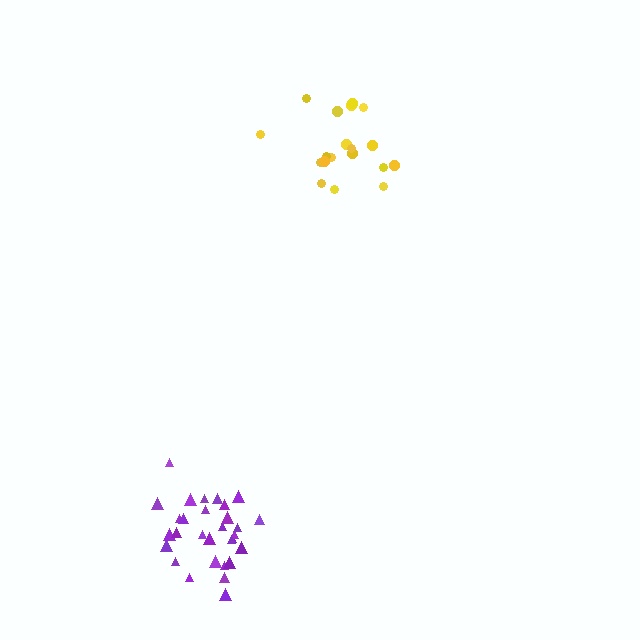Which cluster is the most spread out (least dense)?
Yellow.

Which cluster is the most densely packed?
Purple.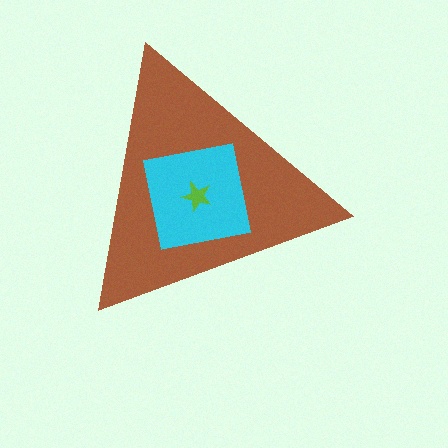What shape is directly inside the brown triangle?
The cyan square.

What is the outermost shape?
The brown triangle.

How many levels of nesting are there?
3.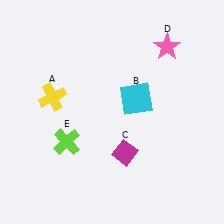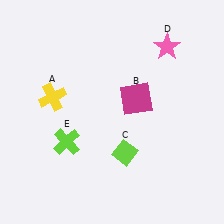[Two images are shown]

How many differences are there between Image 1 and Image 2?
There are 2 differences between the two images.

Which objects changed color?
B changed from cyan to magenta. C changed from magenta to lime.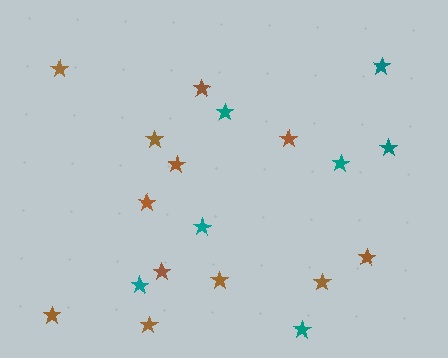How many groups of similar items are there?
There are 2 groups: one group of brown stars (12) and one group of teal stars (7).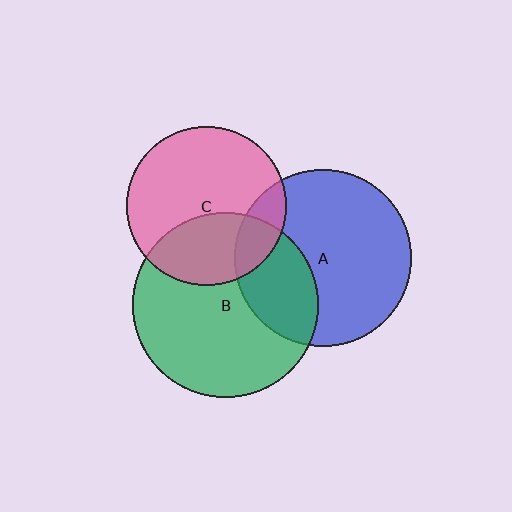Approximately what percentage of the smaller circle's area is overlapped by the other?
Approximately 30%.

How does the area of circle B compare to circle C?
Approximately 1.4 times.